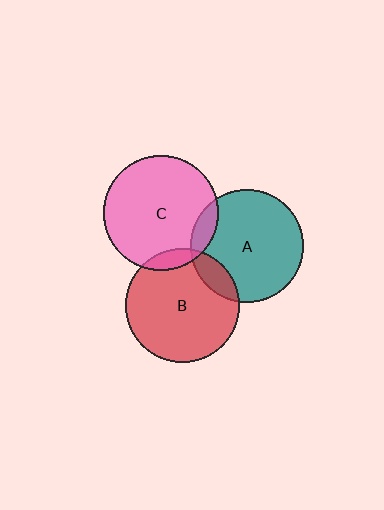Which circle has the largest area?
Circle C (pink).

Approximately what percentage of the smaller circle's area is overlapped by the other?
Approximately 10%.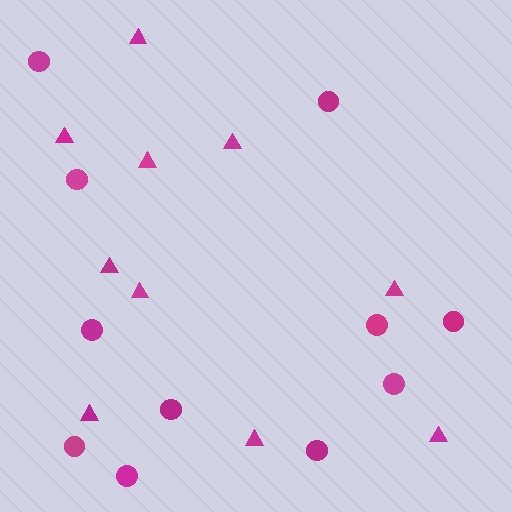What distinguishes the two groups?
There are 2 groups: one group of triangles (10) and one group of circles (11).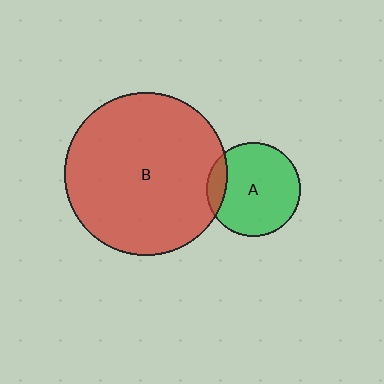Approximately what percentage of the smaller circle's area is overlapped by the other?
Approximately 10%.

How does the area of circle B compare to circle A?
Approximately 3.0 times.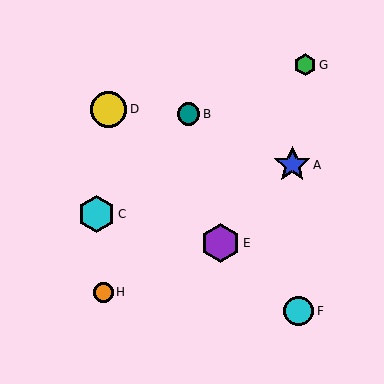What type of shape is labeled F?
Shape F is a cyan circle.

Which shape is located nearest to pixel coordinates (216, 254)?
The purple hexagon (labeled E) at (220, 243) is nearest to that location.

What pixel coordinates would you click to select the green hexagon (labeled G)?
Click at (305, 65) to select the green hexagon G.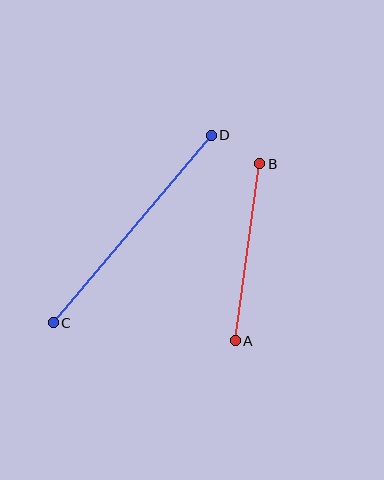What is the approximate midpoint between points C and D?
The midpoint is at approximately (132, 229) pixels.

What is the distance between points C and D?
The distance is approximately 245 pixels.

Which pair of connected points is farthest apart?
Points C and D are farthest apart.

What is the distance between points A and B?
The distance is approximately 179 pixels.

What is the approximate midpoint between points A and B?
The midpoint is at approximately (248, 252) pixels.